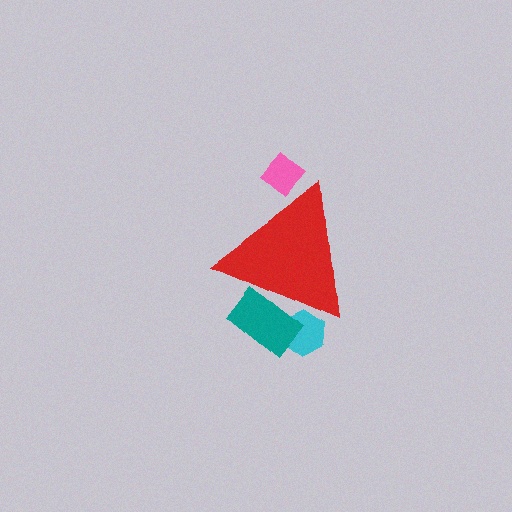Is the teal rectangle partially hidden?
Yes, the teal rectangle is partially hidden behind the red triangle.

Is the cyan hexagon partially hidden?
Yes, the cyan hexagon is partially hidden behind the red triangle.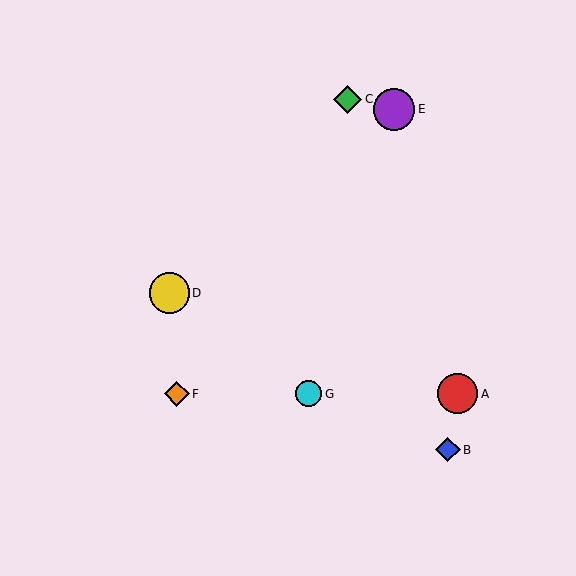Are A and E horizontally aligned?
No, A is at y≈394 and E is at y≈109.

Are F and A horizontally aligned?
Yes, both are at y≈394.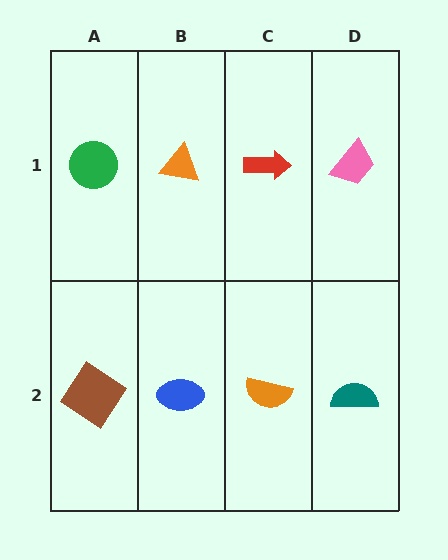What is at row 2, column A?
A brown diamond.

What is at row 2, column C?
An orange semicircle.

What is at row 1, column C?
A red arrow.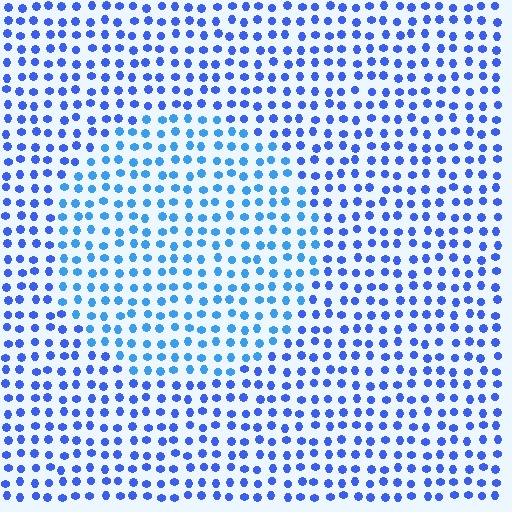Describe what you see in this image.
The image is filled with small blue elements in a uniform arrangement. A circle-shaped region is visible where the elements are tinted to a slightly different hue, forming a subtle color boundary.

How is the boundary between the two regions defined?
The boundary is defined purely by a slight shift in hue (about 22 degrees). Spacing, size, and orientation are identical on both sides.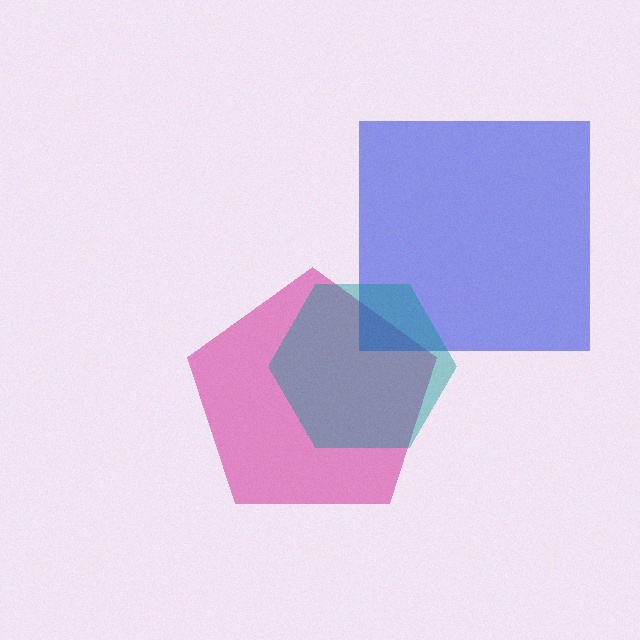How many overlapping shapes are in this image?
There are 3 overlapping shapes in the image.